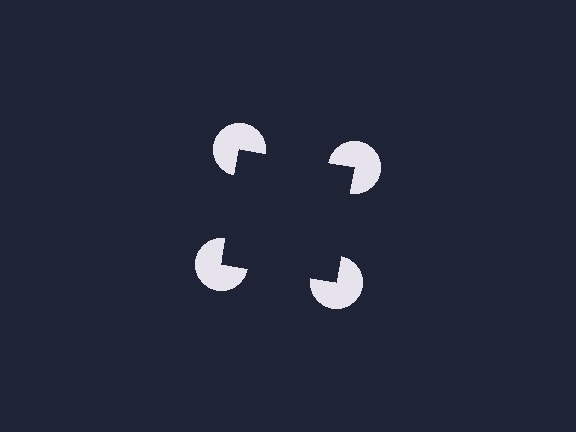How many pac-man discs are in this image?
There are 4 — one at each vertex of the illusory square.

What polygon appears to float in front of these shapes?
An illusory square — its edges are inferred from the aligned wedge cuts in the pac-man discs, not physically drawn.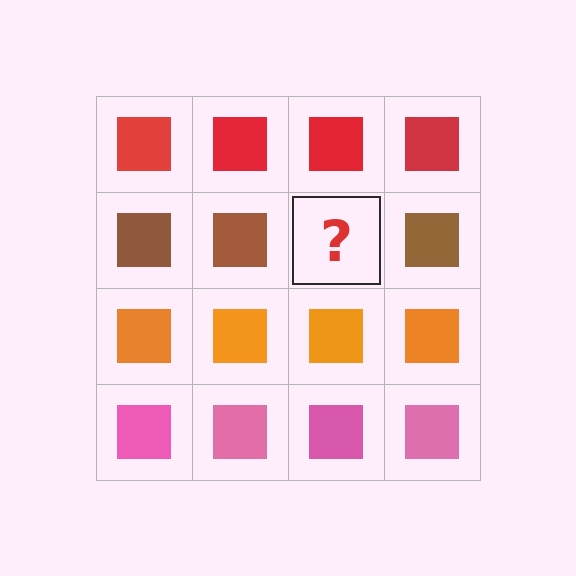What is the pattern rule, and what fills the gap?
The rule is that each row has a consistent color. The gap should be filled with a brown square.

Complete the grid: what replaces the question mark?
The question mark should be replaced with a brown square.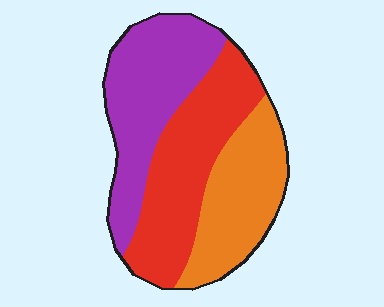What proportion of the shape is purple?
Purple takes up between a third and a half of the shape.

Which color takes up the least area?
Orange, at roughly 30%.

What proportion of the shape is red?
Red covers about 35% of the shape.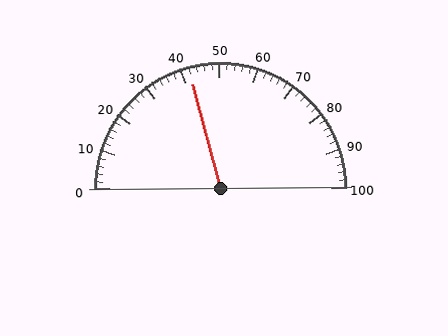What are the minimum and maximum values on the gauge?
The gauge ranges from 0 to 100.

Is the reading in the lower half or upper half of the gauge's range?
The reading is in the lower half of the range (0 to 100).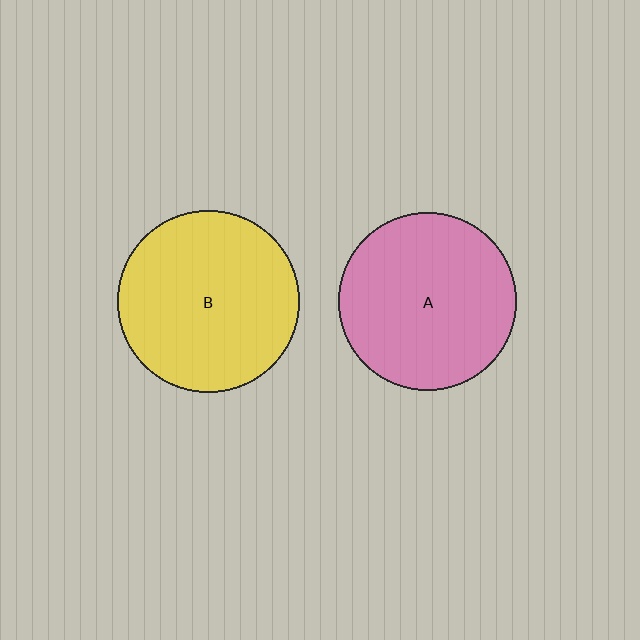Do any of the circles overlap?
No, none of the circles overlap.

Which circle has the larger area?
Circle B (yellow).